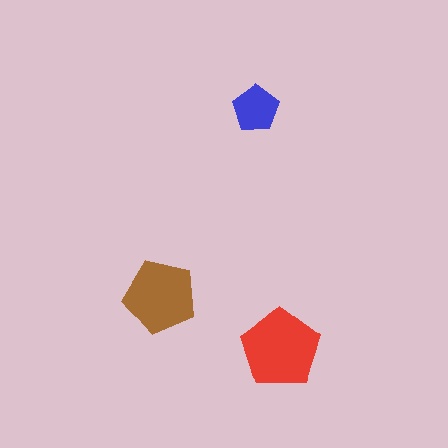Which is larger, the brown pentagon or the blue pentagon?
The brown one.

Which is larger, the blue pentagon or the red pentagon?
The red one.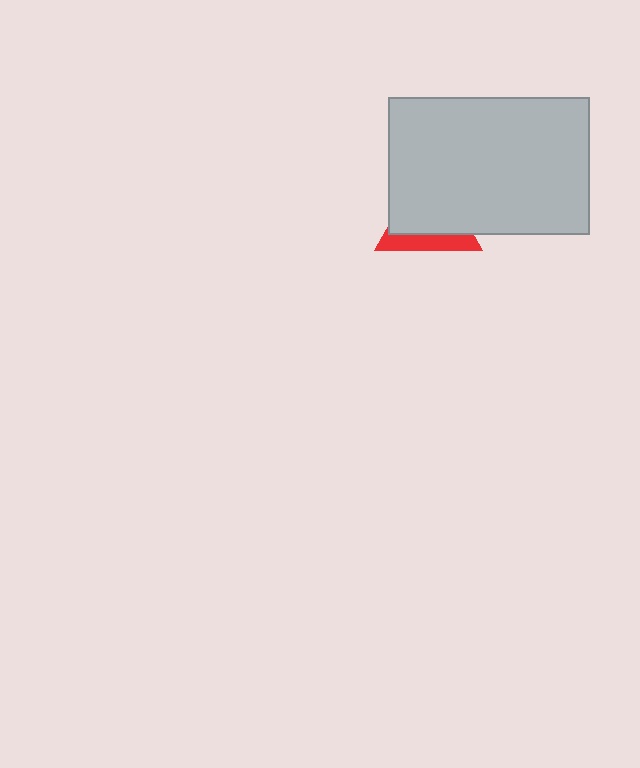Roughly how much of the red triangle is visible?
A small part of it is visible (roughly 31%).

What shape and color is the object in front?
The object in front is a light gray rectangle.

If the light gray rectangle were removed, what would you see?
You would see the complete red triangle.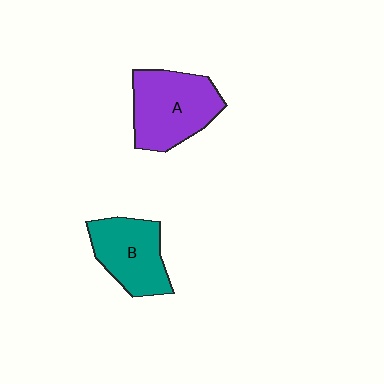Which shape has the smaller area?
Shape B (teal).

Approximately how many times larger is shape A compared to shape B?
Approximately 1.2 times.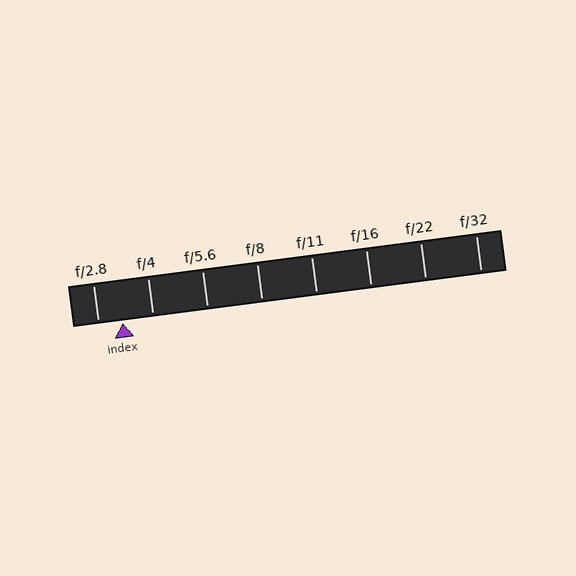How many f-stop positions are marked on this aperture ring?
There are 8 f-stop positions marked.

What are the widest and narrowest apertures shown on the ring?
The widest aperture shown is f/2.8 and the narrowest is f/32.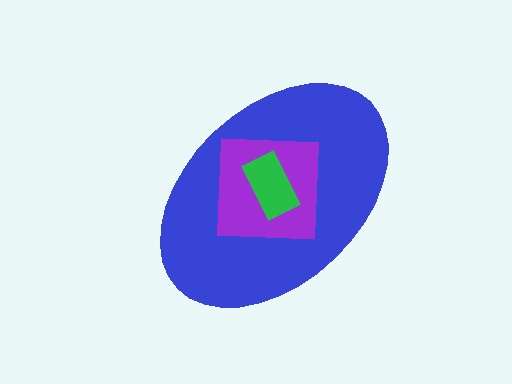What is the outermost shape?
The blue ellipse.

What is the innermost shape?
The green rectangle.